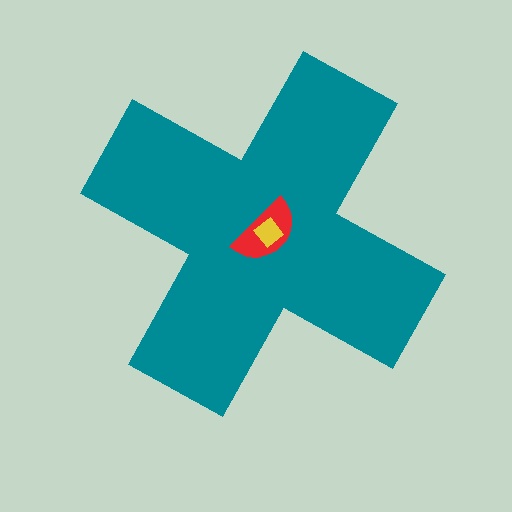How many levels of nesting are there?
3.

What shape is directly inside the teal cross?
The red semicircle.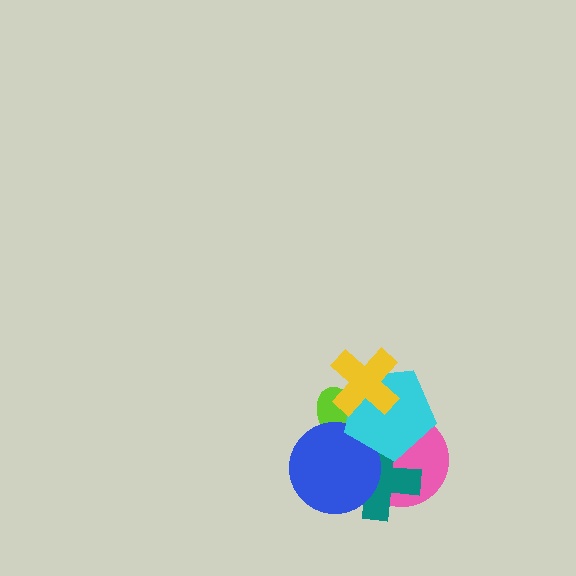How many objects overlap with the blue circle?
5 objects overlap with the blue circle.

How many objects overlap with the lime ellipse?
4 objects overlap with the lime ellipse.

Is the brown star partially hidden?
Yes, it is partially covered by another shape.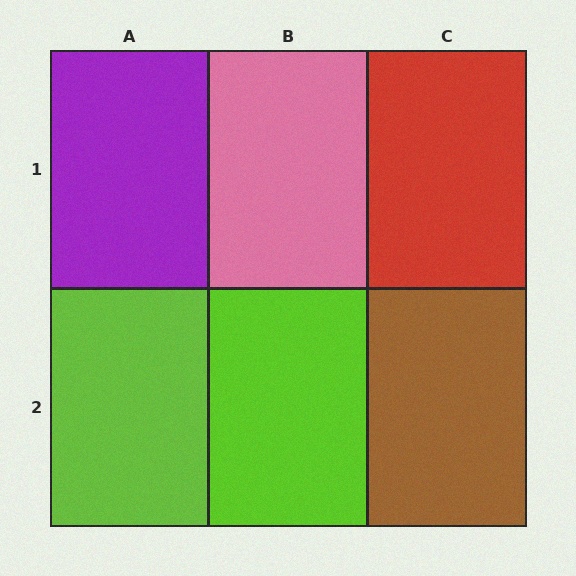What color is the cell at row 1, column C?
Red.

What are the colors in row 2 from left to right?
Lime, lime, brown.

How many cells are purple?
1 cell is purple.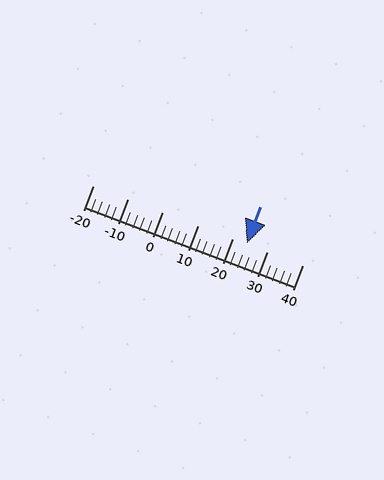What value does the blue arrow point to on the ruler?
The blue arrow points to approximately 24.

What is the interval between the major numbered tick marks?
The major tick marks are spaced 10 units apart.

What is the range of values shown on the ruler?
The ruler shows values from -20 to 40.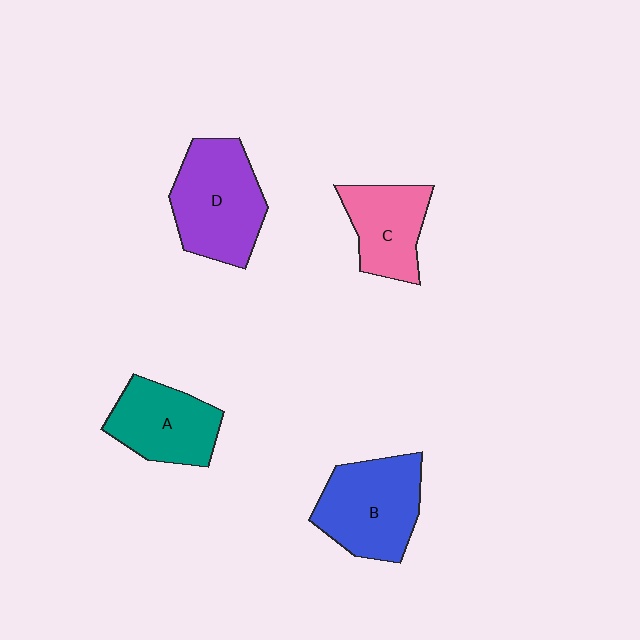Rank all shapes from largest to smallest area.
From largest to smallest: D (purple), B (blue), A (teal), C (pink).